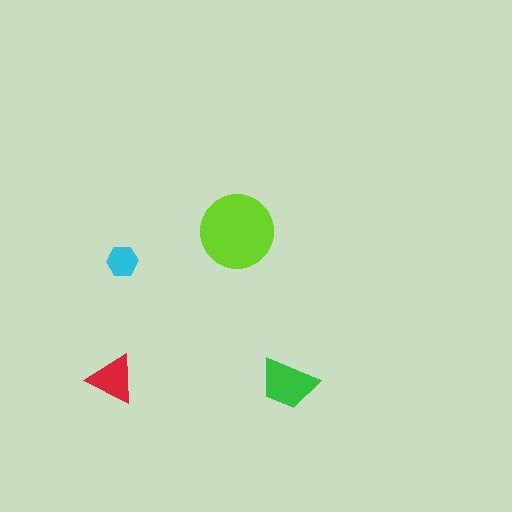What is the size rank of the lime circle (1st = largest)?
1st.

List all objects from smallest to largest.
The cyan hexagon, the red triangle, the green trapezoid, the lime circle.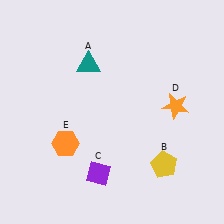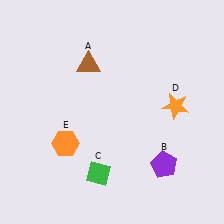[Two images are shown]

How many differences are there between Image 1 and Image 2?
There are 3 differences between the two images.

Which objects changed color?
A changed from teal to brown. B changed from yellow to purple. C changed from purple to green.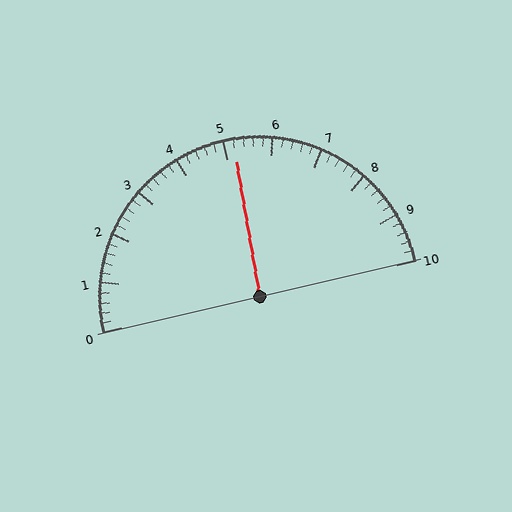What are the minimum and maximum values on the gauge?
The gauge ranges from 0 to 10.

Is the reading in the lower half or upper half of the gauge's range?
The reading is in the upper half of the range (0 to 10).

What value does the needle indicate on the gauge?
The needle indicates approximately 5.2.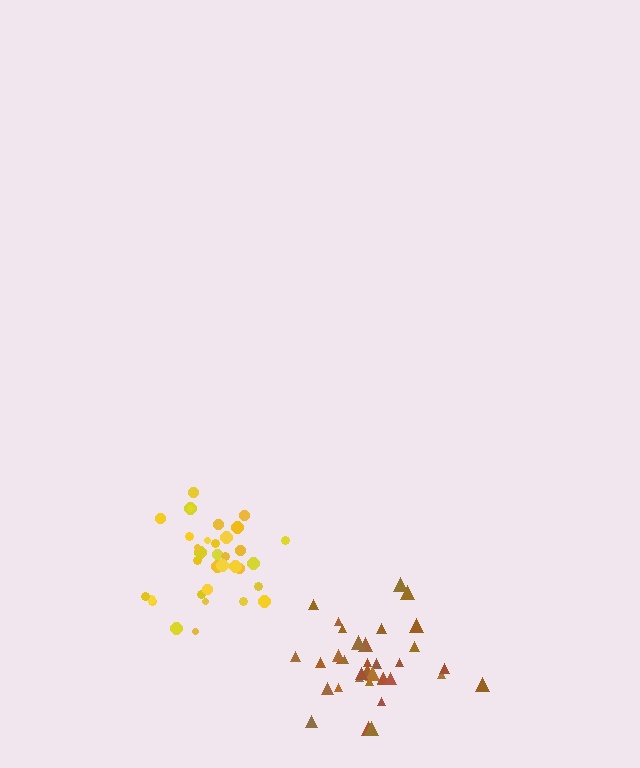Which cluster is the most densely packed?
Yellow.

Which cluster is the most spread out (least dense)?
Brown.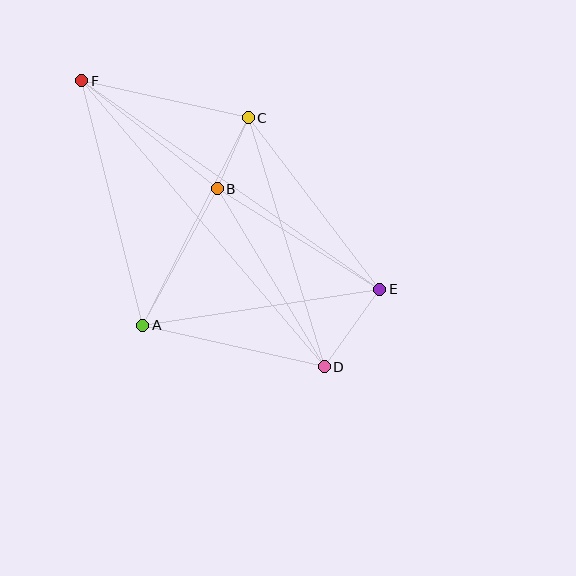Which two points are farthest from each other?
Points D and F are farthest from each other.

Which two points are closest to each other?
Points B and C are closest to each other.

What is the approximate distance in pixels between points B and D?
The distance between B and D is approximately 208 pixels.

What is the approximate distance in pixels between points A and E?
The distance between A and E is approximately 240 pixels.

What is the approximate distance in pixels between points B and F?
The distance between B and F is approximately 173 pixels.